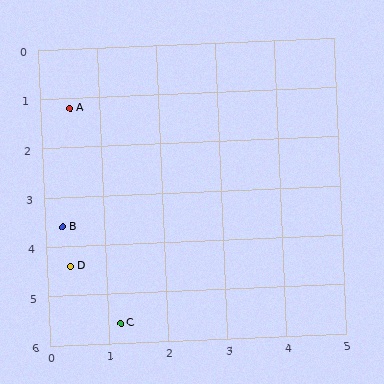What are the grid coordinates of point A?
Point A is at approximately (0.5, 1.2).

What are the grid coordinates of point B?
Point B is at approximately (0.3, 3.6).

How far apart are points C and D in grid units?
Points C and D are about 1.4 grid units apart.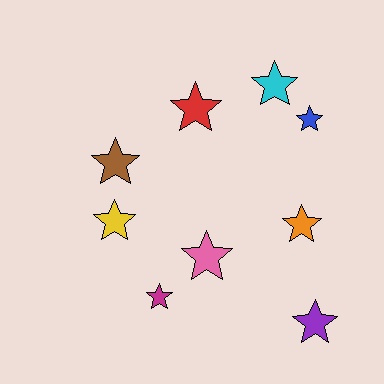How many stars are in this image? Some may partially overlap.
There are 9 stars.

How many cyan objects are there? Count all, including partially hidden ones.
There is 1 cyan object.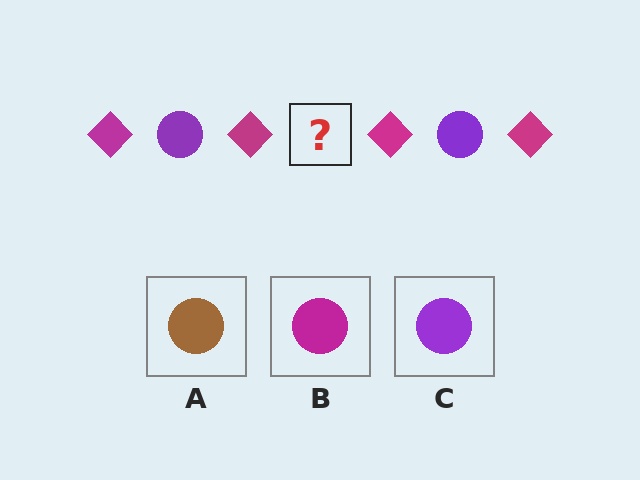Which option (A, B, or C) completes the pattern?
C.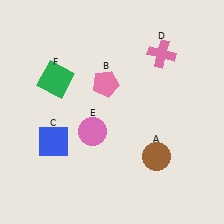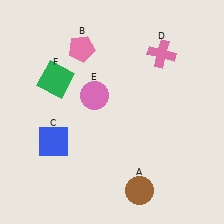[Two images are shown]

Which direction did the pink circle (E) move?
The pink circle (E) moved up.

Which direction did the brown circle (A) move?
The brown circle (A) moved down.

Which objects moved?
The objects that moved are: the brown circle (A), the pink pentagon (B), the pink circle (E).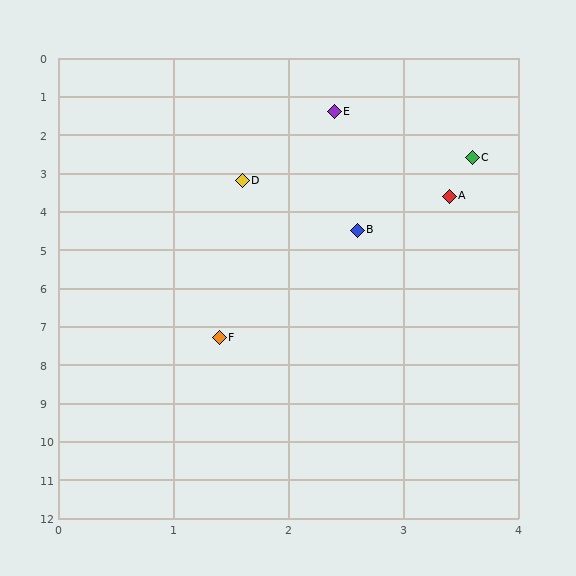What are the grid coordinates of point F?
Point F is at approximately (1.4, 7.3).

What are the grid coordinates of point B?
Point B is at approximately (2.6, 4.5).